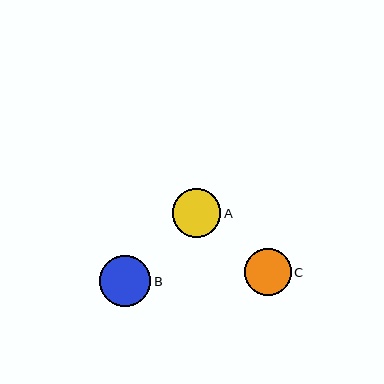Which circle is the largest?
Circle B is the largest with a size of approximately 51 pixels.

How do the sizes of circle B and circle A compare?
Circle B and circle A are approximately the same size.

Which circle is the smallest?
Circle C is the smallest with a size of approximately 46 pixels.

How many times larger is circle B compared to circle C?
Circle B is approximately 1.1 times the size of circle C.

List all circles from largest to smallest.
From largest to smallest: B, A, C.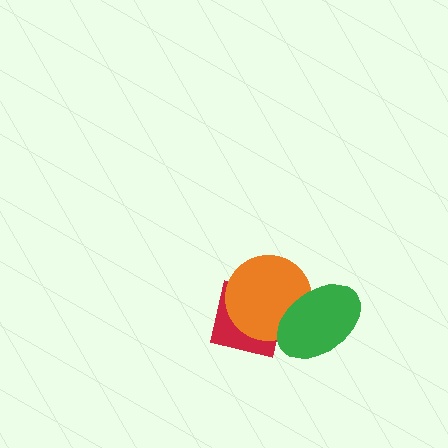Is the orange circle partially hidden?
Yes, it is partially covered by another shape.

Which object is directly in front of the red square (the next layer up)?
The orange circle is directly in front of the red square.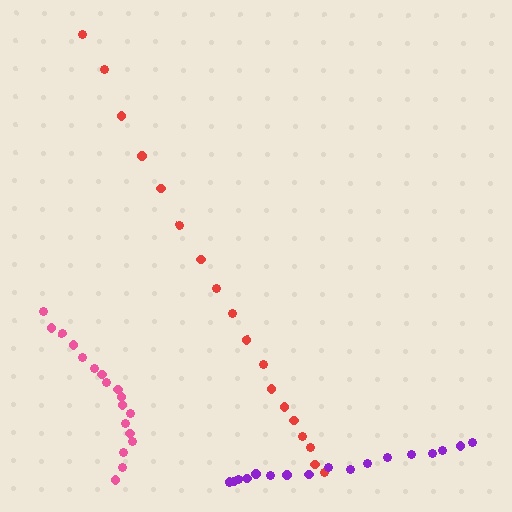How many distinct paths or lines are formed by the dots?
There are 3 distinct paths.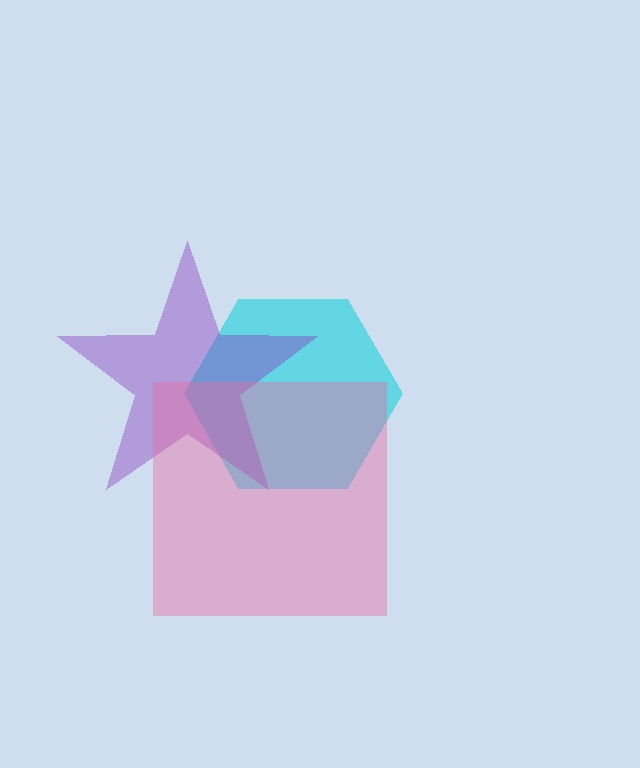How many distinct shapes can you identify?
There are 3 distinct shapes: a cyan hexagon, a purple star, a pink square.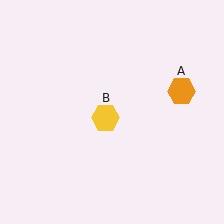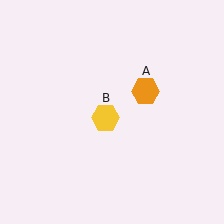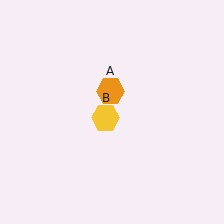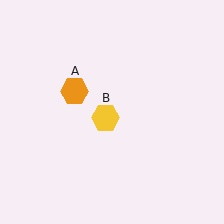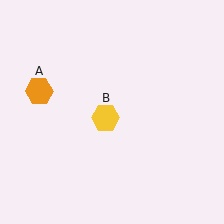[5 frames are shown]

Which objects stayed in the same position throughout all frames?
Yellow hexagon (object B) remained stationary.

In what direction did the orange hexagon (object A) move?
The orange hexagon (object A) moved left.